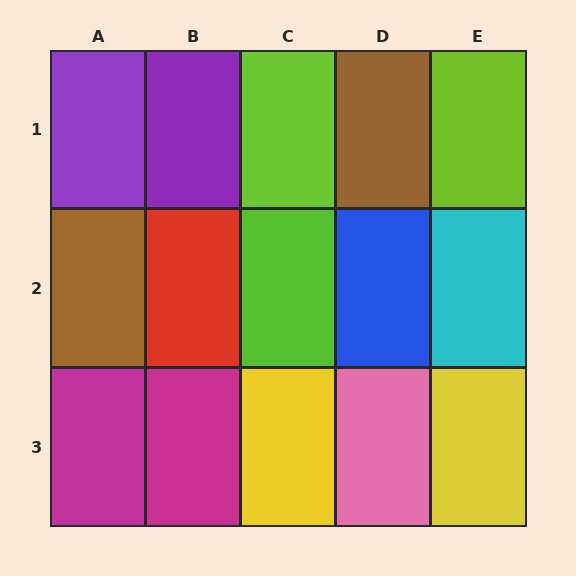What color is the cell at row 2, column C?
Lime.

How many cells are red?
1 cell is red.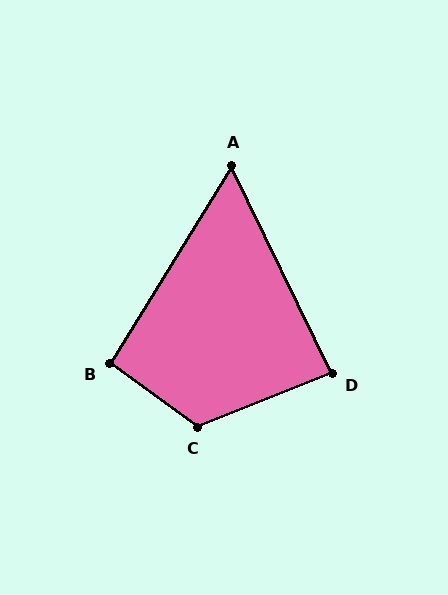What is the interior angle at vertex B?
Approximately 94 degrees (approximately right).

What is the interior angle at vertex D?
Approximately 86 degrees (approximately right).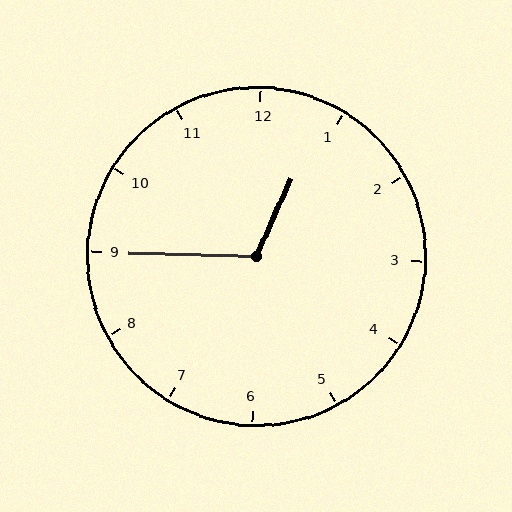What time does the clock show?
12:45.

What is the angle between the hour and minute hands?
Approximately 112 degrees.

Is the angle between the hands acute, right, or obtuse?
It is obtuse.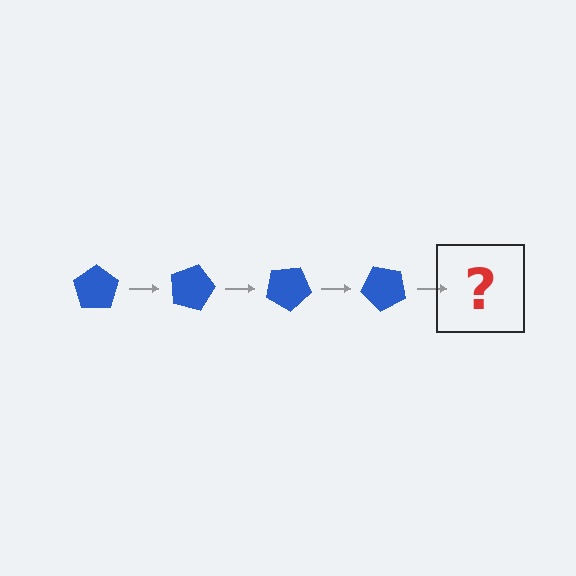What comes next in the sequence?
The next element should be a blue pentagon rotated 60 degrees.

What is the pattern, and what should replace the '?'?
The pattern is that the pentagon rotates 15 degrees each step. The '?' should be a blue pentagon rotated 60 degrees.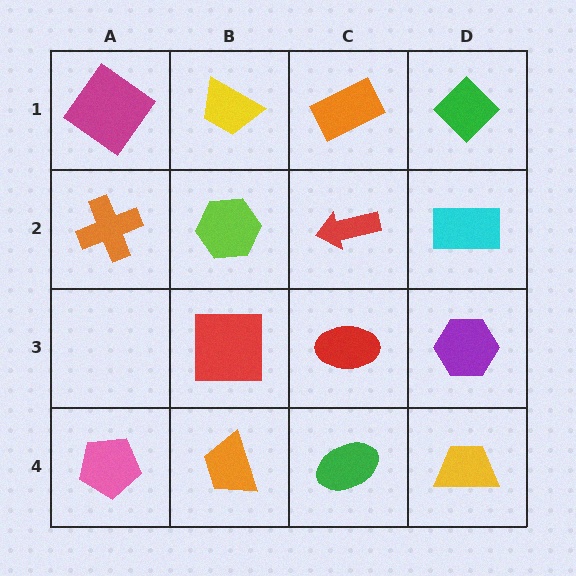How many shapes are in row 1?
4 shapes.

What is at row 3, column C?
A red ellipse.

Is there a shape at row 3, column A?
No, that cell is empty.